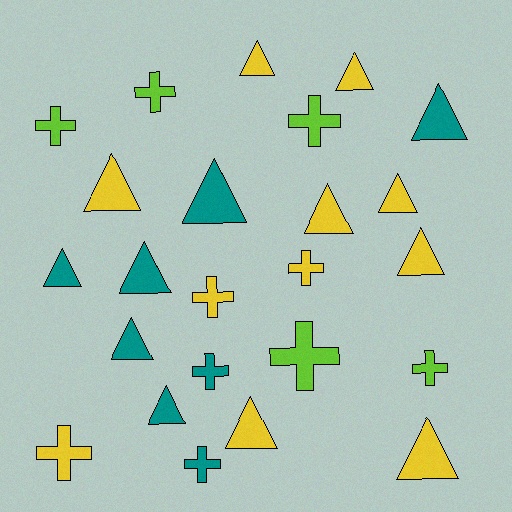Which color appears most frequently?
Yellow, with 11 objects.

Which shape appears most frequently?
Triangle, with 14 objects.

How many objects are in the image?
There are 24 objects.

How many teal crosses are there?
There are 2 teal crosses.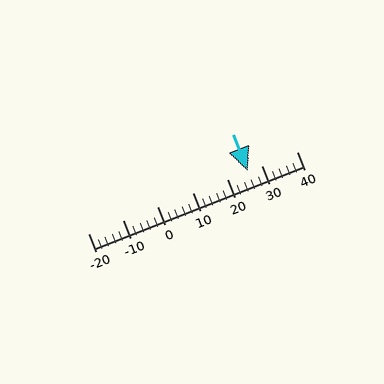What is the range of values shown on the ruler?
The ruler shows values from -20 to 40.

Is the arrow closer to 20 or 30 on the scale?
The arrow is closer to 30.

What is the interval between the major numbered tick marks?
The major tick marks are spaced 10 units apart.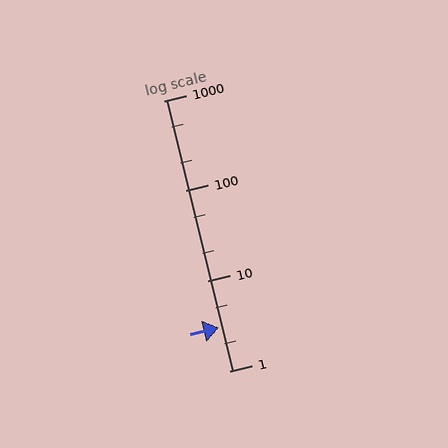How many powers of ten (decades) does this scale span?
The scale spans 3 decades, from 1 to 1000.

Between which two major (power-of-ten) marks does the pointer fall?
The pointer is between 1 and 10.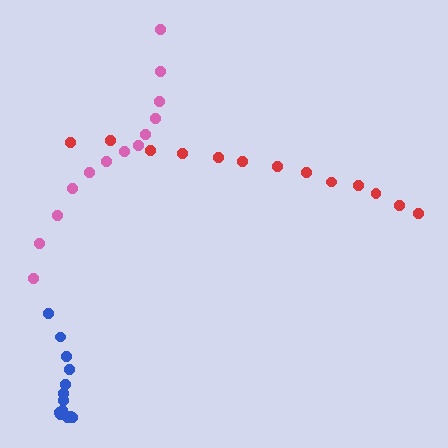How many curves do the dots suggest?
There are 3 distinct paths.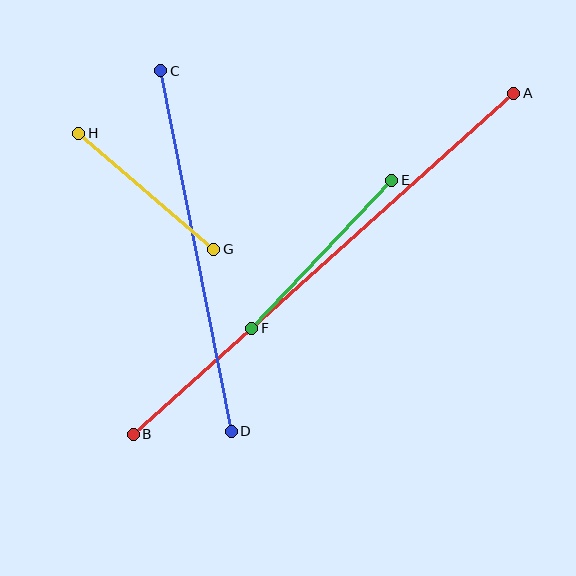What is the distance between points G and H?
The distance is approximately 178 pixels.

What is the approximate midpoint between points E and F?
The midpoint is at approximately (322, 254) pixels.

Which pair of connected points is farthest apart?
Points A and B are farthest apart.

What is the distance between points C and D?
The distance is approximately 367 pixels.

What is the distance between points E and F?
The distance is approximately 204 pixels.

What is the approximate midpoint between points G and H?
The midpoint is at approximately (146, 191) pixels.